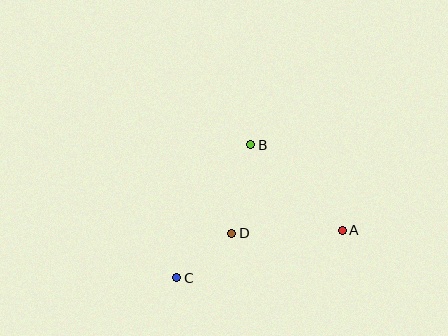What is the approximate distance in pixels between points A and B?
The distance between A and B is approximately 125 pixels.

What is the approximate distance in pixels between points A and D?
The distance between A and D is approximately 111 pixels.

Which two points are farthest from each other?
Points A and C are farthest from each other.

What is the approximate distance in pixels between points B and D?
The distance between B and D is approximately 91 pixels.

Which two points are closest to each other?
Points C and D are closest to each other.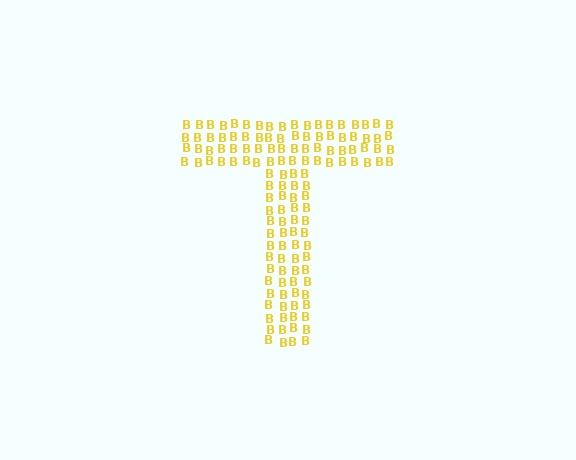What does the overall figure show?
The overall figure shows the letter T.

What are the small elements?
The small elements are letter B's.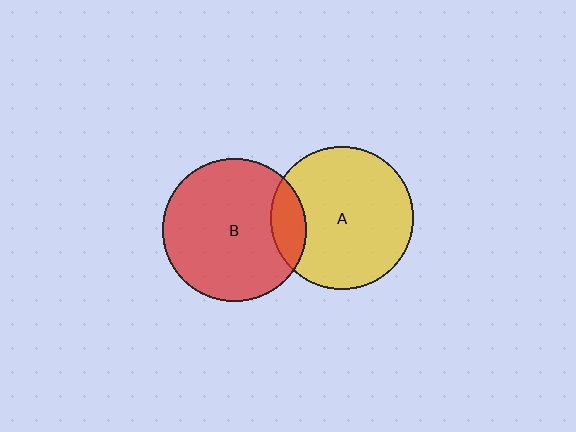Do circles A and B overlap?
Yes.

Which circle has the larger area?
Circle B (red).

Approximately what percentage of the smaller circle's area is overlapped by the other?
Approximately 15%.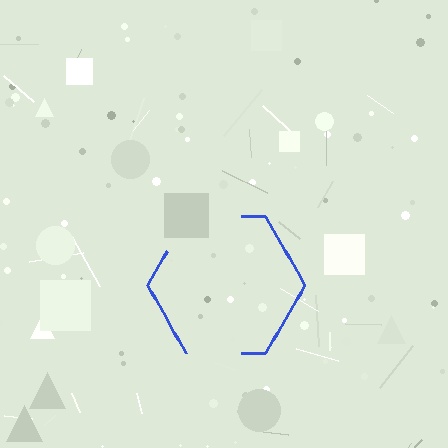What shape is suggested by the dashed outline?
The dashed outline suggests a hexagon.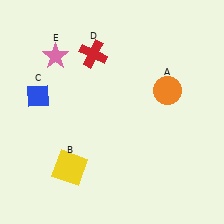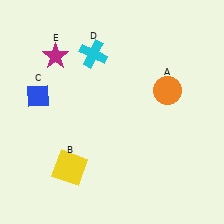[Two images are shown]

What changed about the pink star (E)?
In Image 1, E is pink. In Image 2, it changed to magenta.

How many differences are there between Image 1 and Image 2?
There are 2 differences between the two images.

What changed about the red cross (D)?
In Image 1, D is red. In Image 2, it changed to cyan.